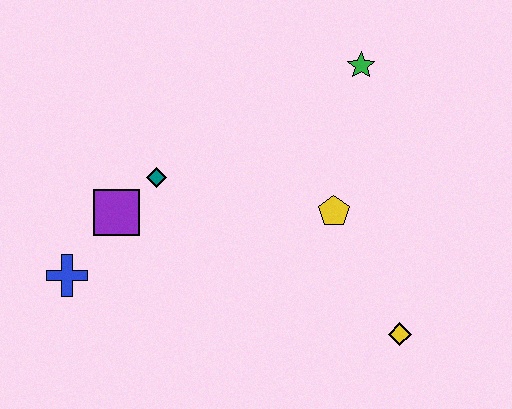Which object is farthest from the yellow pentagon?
The blue cross is farthest from the yellow pentagon.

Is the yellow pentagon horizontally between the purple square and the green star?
Yes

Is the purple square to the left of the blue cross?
No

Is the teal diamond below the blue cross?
No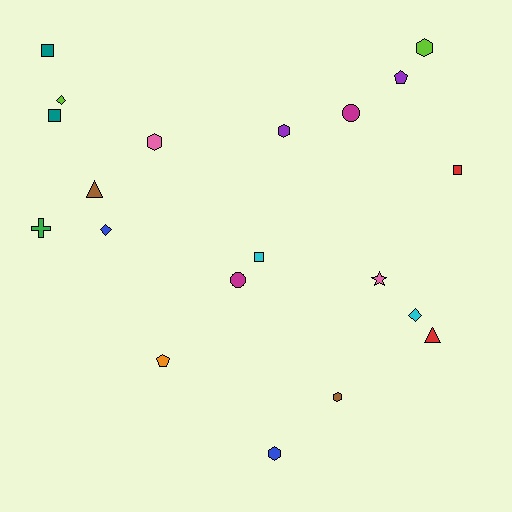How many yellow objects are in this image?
There are no yellow objects.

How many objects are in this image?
There are 20 objects.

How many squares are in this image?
There are 4 squares.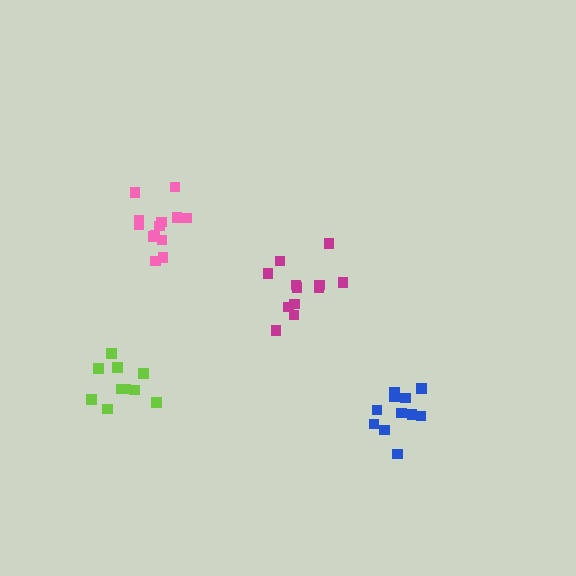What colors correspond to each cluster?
The clusters are colored: pink, magenta, lime, blue.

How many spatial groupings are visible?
There are 4 spatial groupings.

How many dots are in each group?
Group 1: 13 dots, Group 2: 12 dots, Group 3: 10 dots, Group 4: 11 dots (46 total).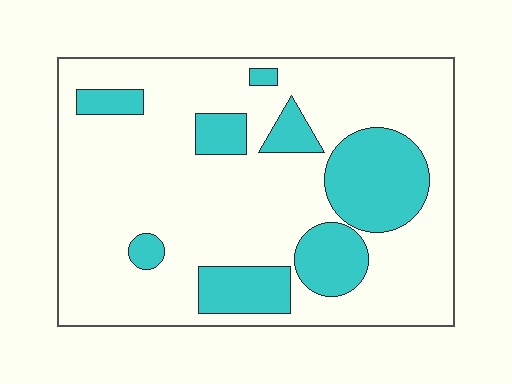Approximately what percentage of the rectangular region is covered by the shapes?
Approximately 25%.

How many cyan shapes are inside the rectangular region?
8.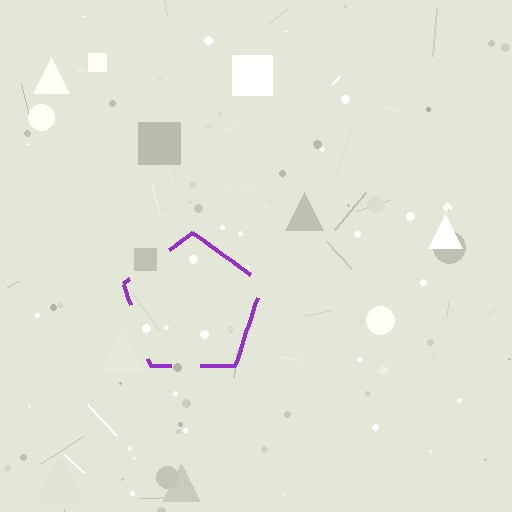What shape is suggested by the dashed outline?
The dashed outline suggests a pentagon.